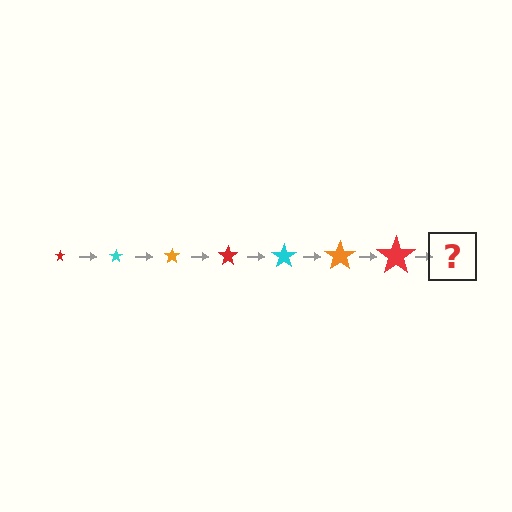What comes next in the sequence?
The next element should be a cyan star, larger than the previous one.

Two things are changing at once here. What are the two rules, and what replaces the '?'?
The two rules are that the star grows larger each step and the color cycles through red, cyan, and orange. The '?' should be a cyan star, larger than the previous one.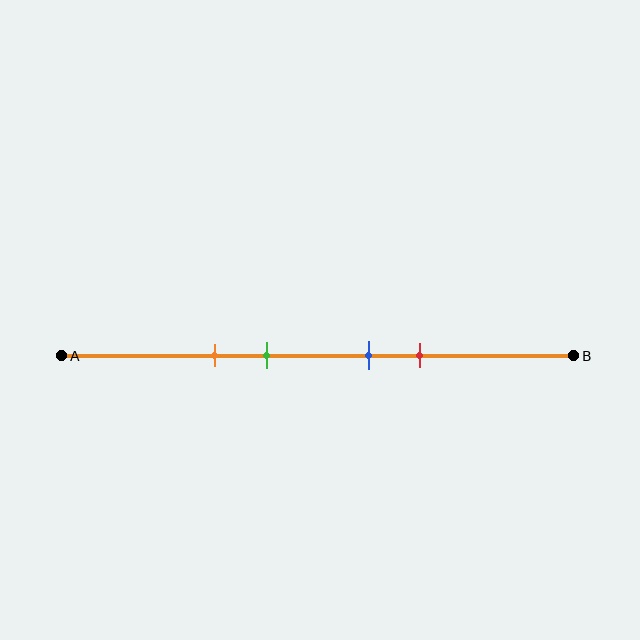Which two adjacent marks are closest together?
The blue and red marks are the closest adjacent pair.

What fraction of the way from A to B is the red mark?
The red mark is approximately 70% (0.7) of the way from A to B.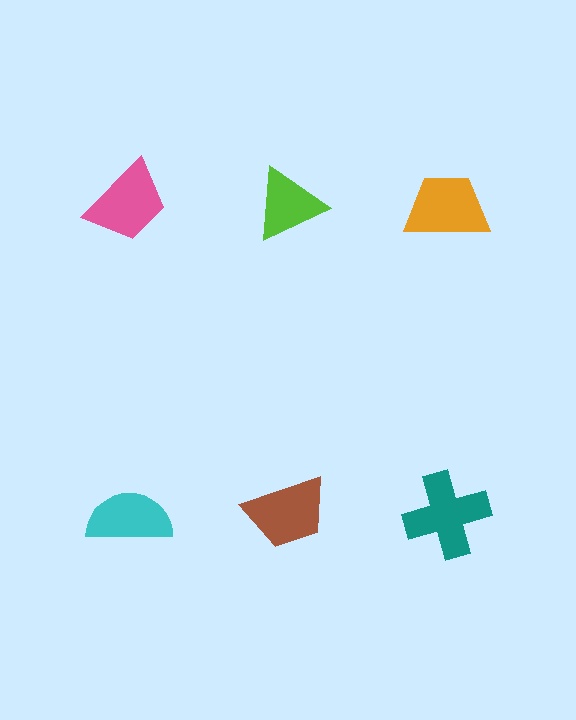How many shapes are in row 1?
3 shapes.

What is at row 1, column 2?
A lime triangle.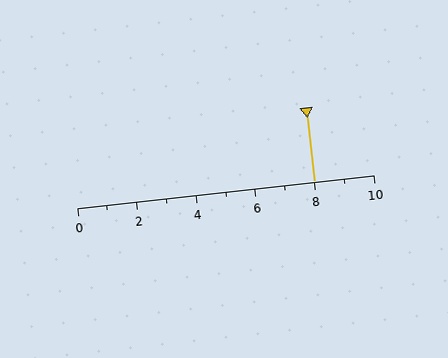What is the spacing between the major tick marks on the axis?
The major ticks are spaced 2 apart.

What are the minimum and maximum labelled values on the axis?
The axis runs from 0 to 10.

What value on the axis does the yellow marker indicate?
The marker indicates approximately 8.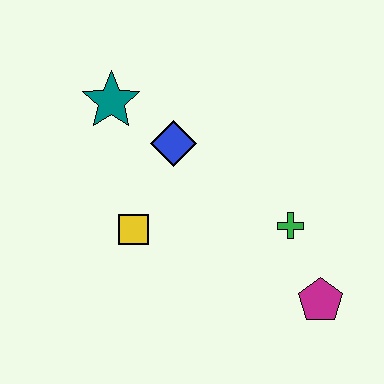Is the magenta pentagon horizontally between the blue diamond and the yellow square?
No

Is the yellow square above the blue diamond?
No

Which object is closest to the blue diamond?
The teal star is closest to the blue diamond.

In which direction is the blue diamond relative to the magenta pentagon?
The blue diamond is above the magenta pentagon.